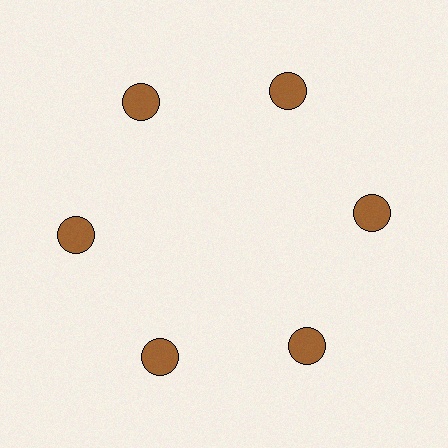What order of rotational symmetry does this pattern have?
This pattern has 6-fold rotational symmetry.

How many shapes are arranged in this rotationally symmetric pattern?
There are 6 shapes, arranged in 6 groups of 1.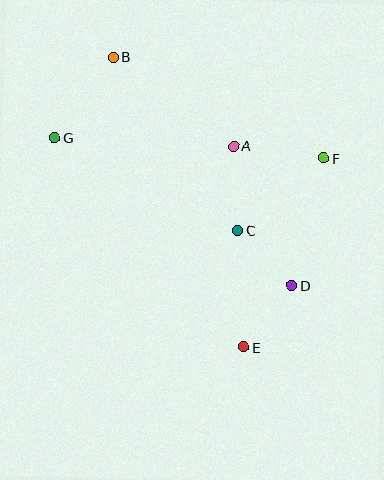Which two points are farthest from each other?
Points B and E are farthest from each other.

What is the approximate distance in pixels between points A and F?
The distance between A and F is approximately 91 pixels.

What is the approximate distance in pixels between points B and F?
The distance between B and F is approximately 234 pixels.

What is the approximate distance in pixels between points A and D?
The distance between A and D is approximately 151 pixels.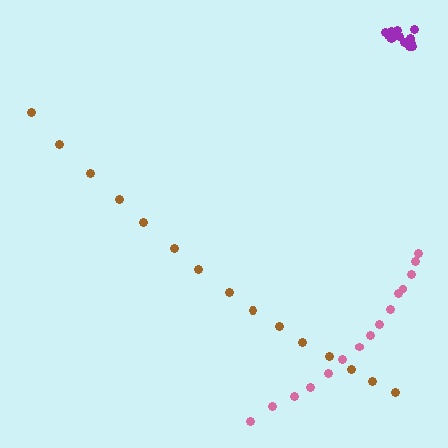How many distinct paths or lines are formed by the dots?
There are 3 distinct paths.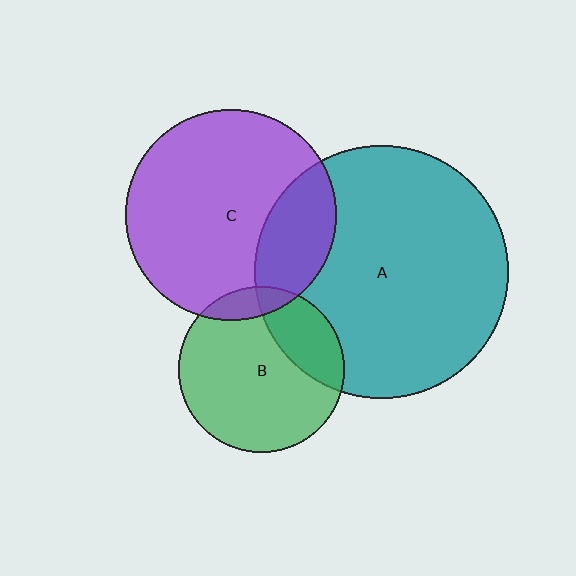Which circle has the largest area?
Circle A (teal).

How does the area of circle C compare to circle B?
Approximately 1.6 times.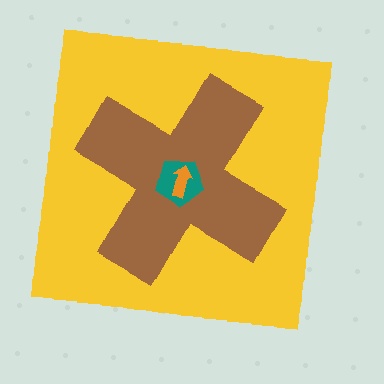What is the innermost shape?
The orange arrow.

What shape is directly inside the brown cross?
The teal pentagon.